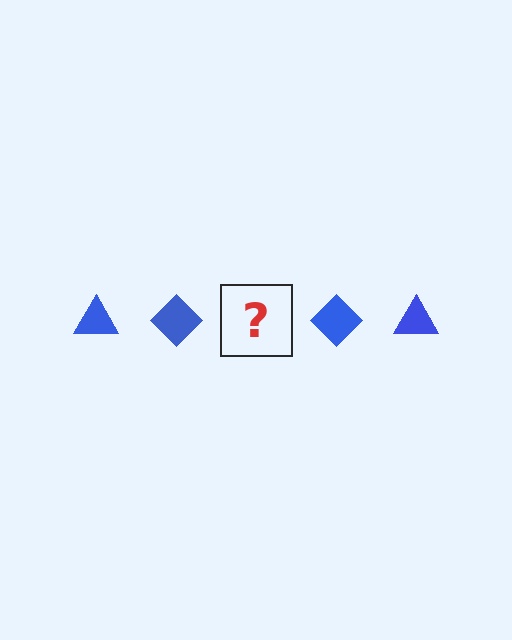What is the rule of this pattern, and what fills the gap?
The rule is that the pattern cycles through triangle, diamond shapes in blue. The gap should be filled with a blue triangle.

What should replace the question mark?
The question mark should be replaced with a blue triangle.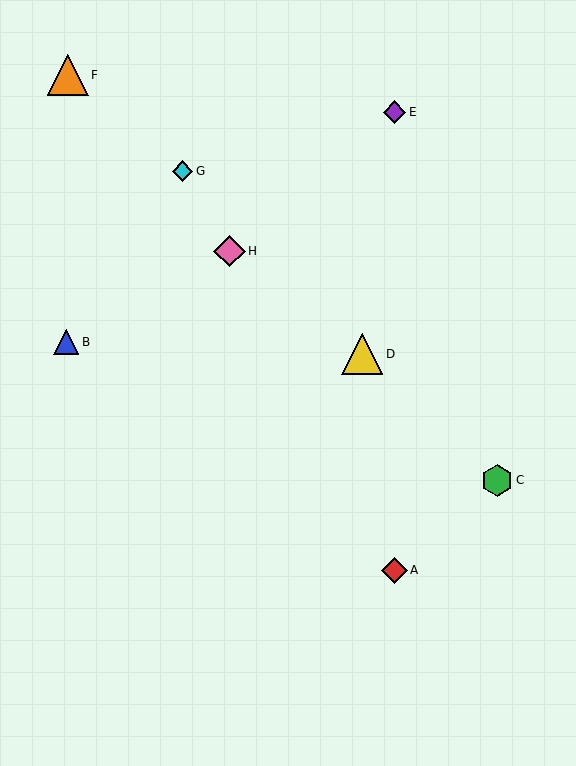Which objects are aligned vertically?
Objects A, E are aligned vertically.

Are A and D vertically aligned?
No, A is at x≈394 and D is at x≈362.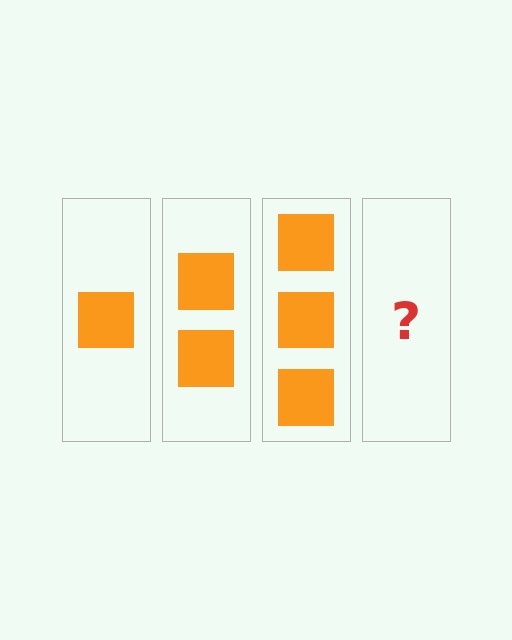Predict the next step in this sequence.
The next step is 4 squares.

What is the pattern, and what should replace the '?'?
The pattern is that each step adds one more square. The '?' should be 4 squares.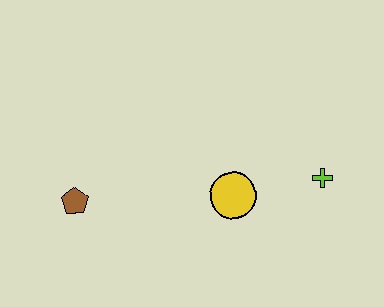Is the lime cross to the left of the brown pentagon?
No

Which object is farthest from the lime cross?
The brown pentagon is farthest from the lime cross.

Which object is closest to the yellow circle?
The lime cross is closest to the yellow circle.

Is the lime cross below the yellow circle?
No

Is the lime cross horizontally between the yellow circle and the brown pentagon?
No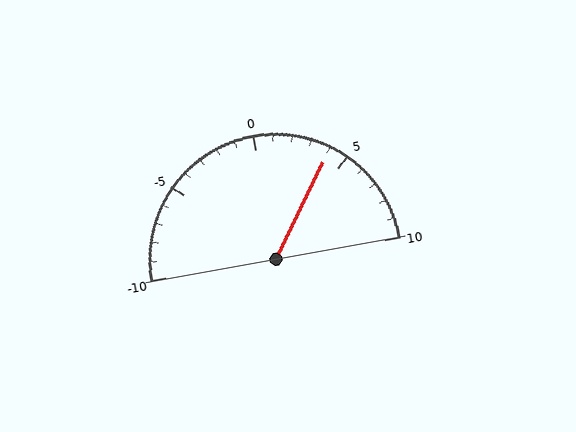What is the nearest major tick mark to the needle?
The nearest major tick mark is 5.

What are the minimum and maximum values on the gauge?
The gauge ranges from -10 to 10.